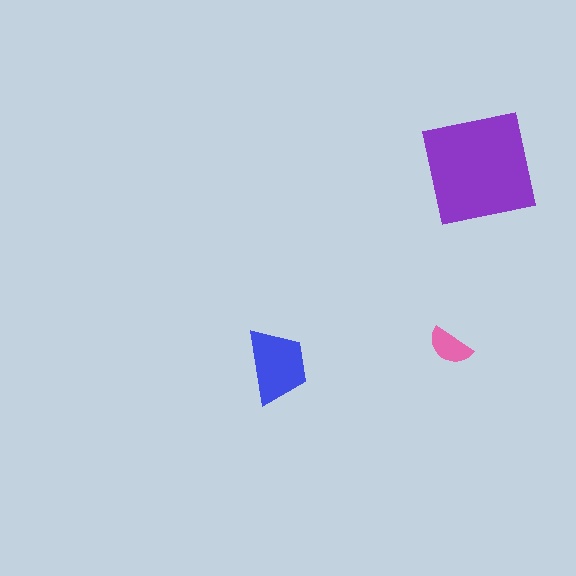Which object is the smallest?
The pink semicircle.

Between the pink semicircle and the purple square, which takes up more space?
The purple square.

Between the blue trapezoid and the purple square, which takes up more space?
The purple square.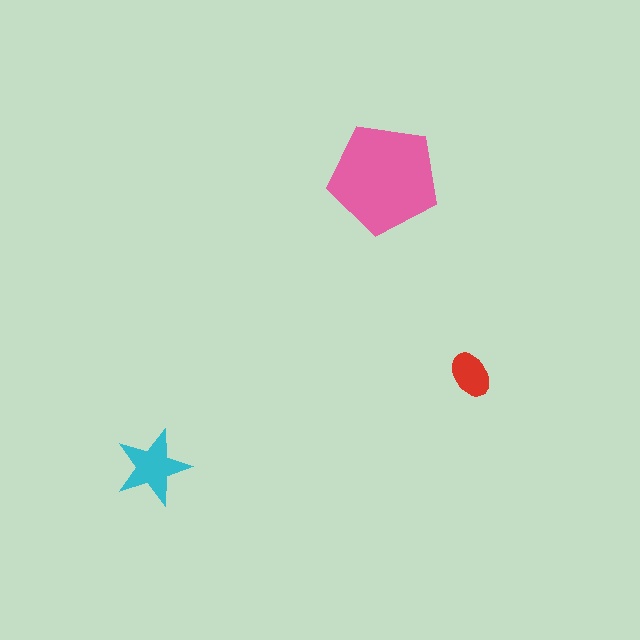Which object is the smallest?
The red ellipse.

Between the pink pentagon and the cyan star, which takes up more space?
The pink pentagon.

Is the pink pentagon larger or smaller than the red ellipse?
Larger.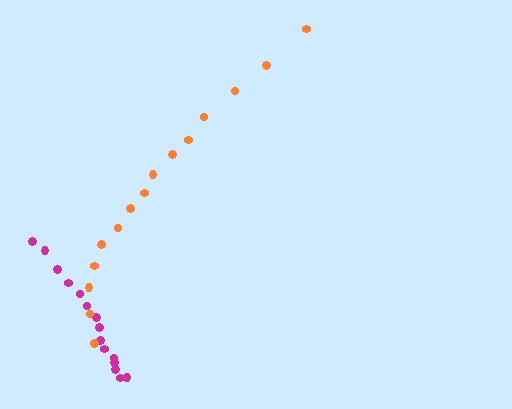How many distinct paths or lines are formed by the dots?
There are 2 distinct paths.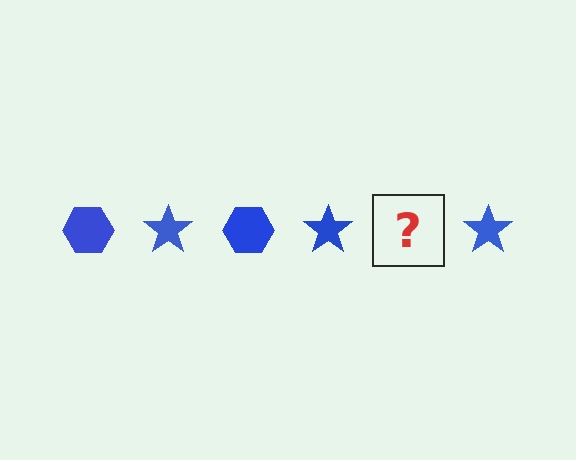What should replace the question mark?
The question mark should be replaced with a blue hexagon.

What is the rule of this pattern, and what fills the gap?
The rule is that the pattern cycles through hexagon, star shapes in blue. The gap should be filled with a blue hexagon.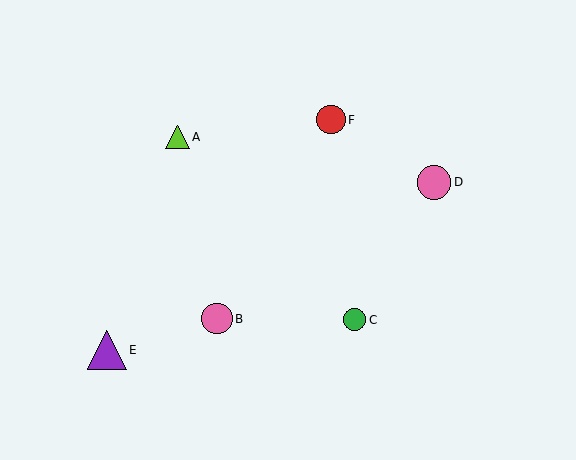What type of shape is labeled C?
Shape C is a green circle.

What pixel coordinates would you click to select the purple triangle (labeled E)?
Click at (107, 350) to select the purple triangle E.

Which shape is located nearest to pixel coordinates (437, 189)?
The pink circle (labeled D) at (434, 182) is nearest to that location.